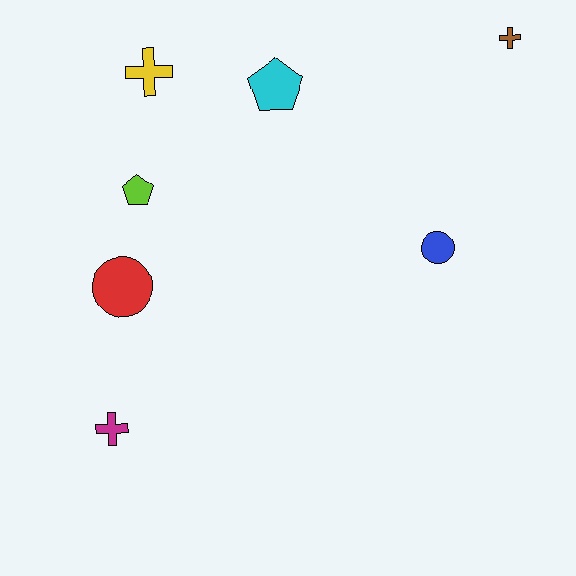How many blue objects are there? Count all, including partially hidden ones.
There is 1 blue object.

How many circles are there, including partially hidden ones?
There are 2 circles.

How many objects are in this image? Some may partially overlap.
There are 7 objects.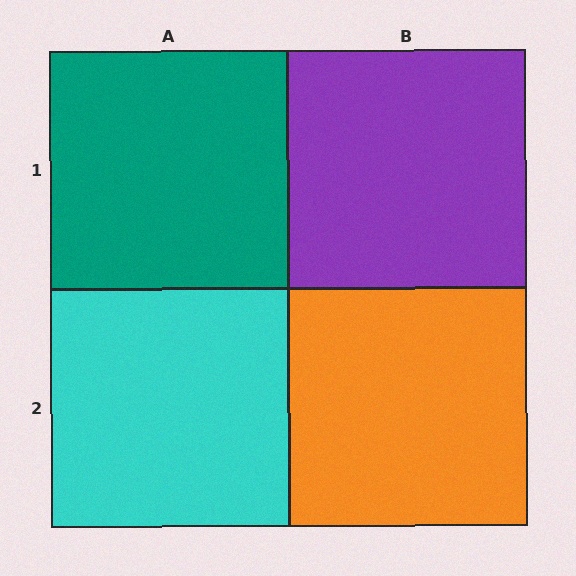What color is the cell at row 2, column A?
Cyan.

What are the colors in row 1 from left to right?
Teal, purple.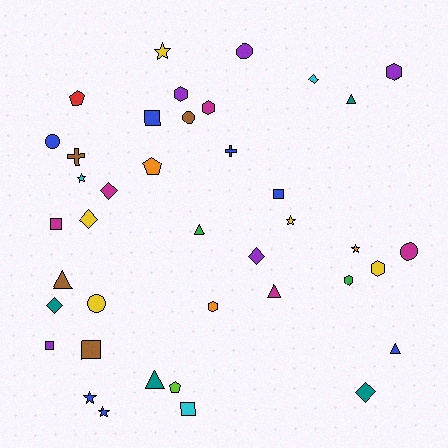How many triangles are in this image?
There are 6 triangles.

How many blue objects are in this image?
There are 7 blue objects.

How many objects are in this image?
There are 40 objects.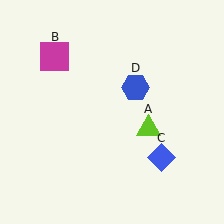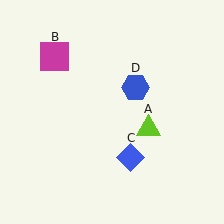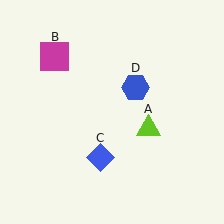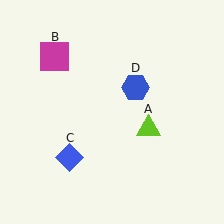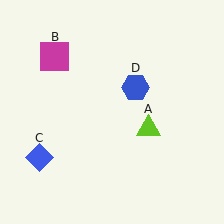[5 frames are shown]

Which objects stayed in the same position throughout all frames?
Lime triangle (object A) and magenta square (object B) and blue hexagon (object D) remained stationary.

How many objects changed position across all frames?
1 object changed position: blue diamond (object C).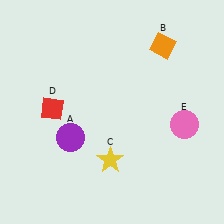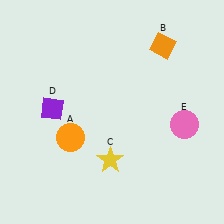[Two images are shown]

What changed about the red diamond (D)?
In Image 1, D is red. In Image 2, it changed to purple.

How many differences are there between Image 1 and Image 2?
There are 2 differences between the two images.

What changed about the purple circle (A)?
In Image 1, A is purple. In Image 2, it changed to orange.